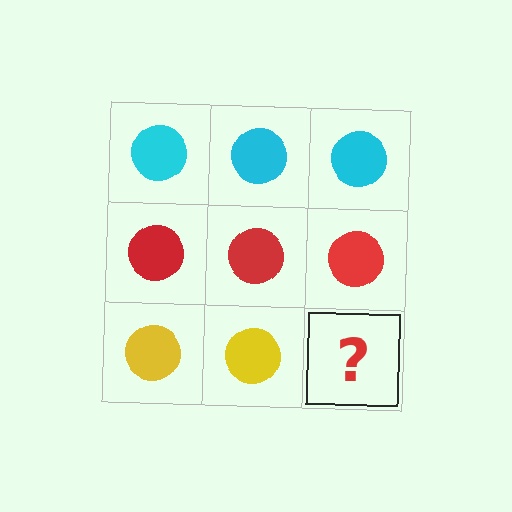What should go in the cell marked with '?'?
The missing cell should contain a yellow circle.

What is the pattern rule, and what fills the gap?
The rule is that each row has a consistent color. The gap should be filled with a yellow circle.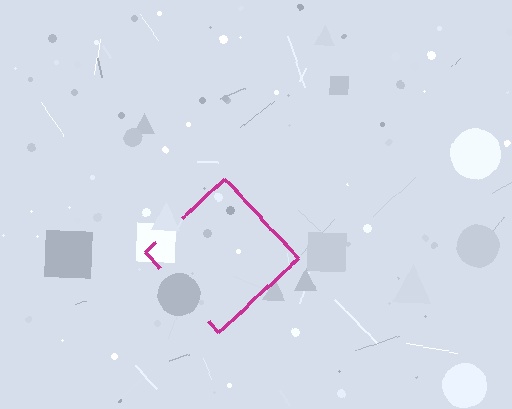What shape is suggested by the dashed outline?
The dashed outline suggests a diamond.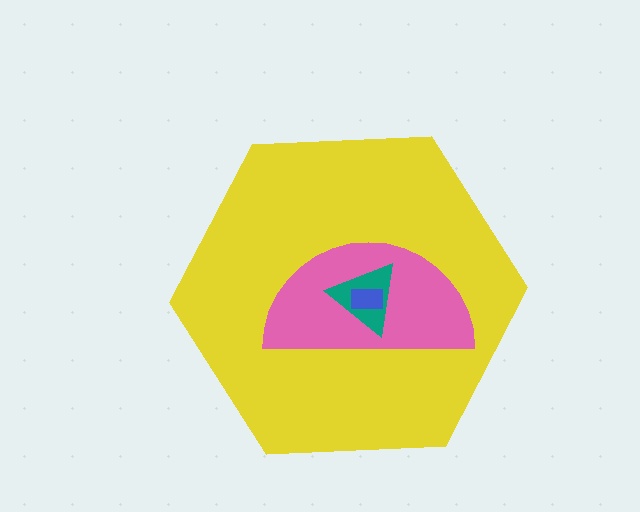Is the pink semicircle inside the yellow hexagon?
Yes.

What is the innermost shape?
The blue rectangle.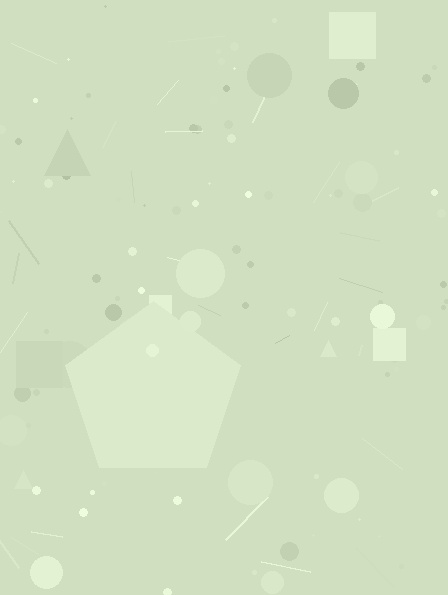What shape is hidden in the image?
A pentagon is hidden in the image.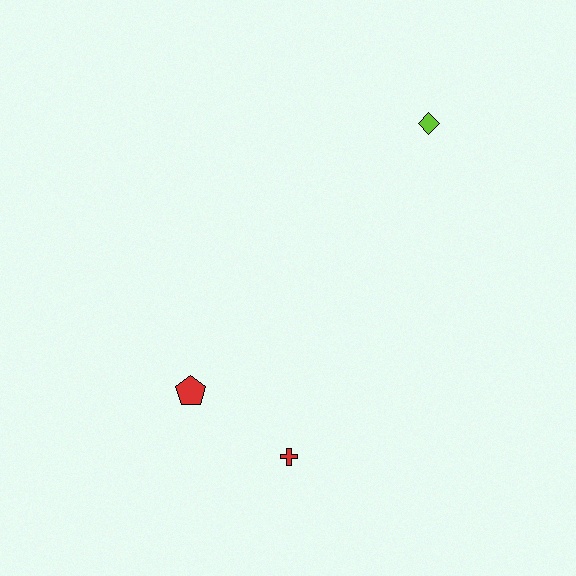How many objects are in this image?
There are 3 objects.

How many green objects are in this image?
There are no green objects.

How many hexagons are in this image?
There are no hexagons.